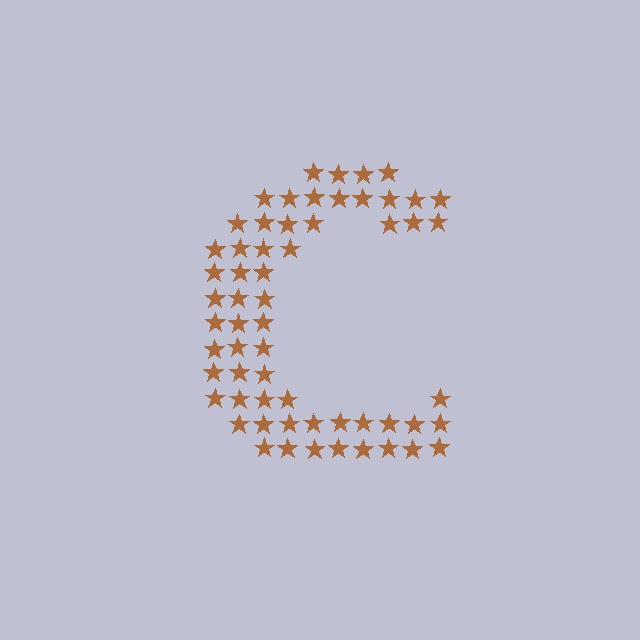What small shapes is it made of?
It is made of small stars.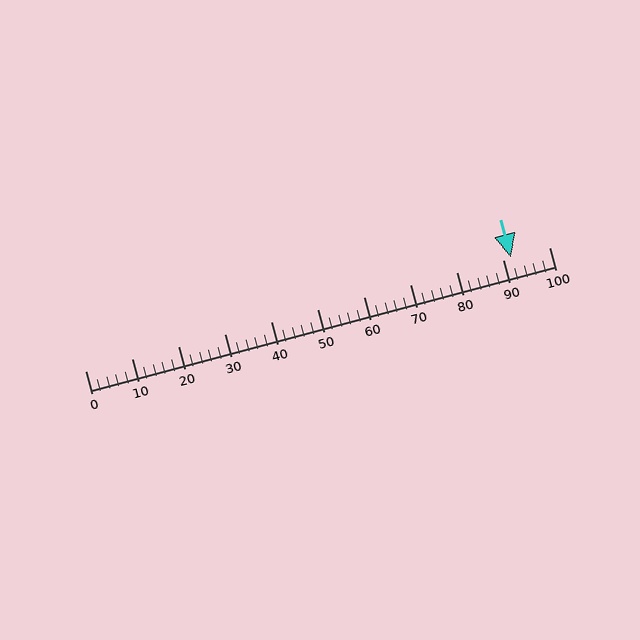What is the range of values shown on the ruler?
The ruler shows values from 0 to 100.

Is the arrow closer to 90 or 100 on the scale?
The arrow is closer to 90.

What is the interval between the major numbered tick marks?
The major tick marks are spaced 10 units apart.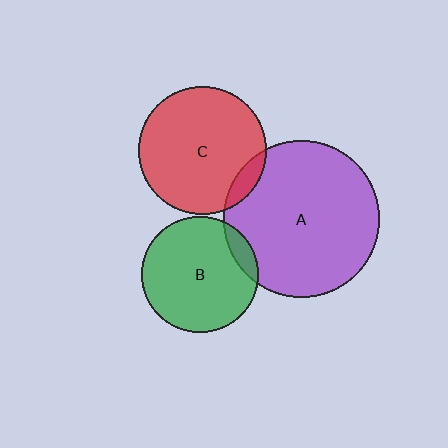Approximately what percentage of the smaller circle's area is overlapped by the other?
Approximately 10%.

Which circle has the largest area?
Circle A (purple).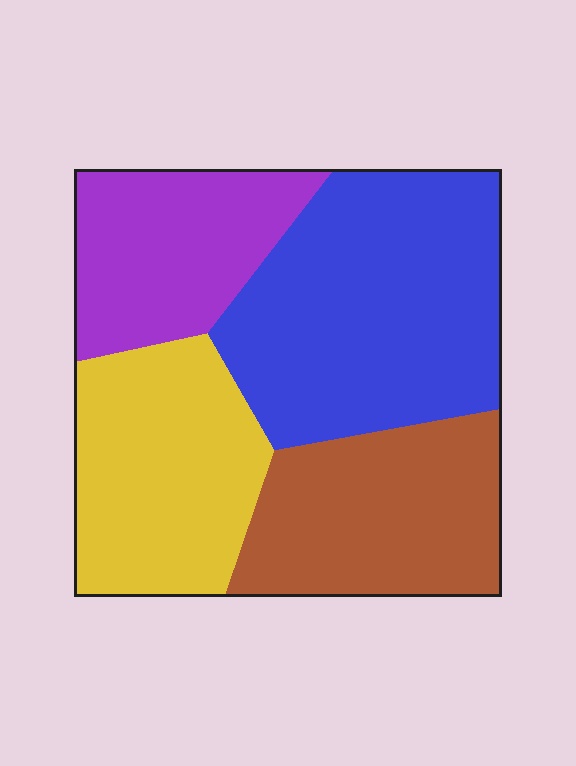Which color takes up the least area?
Purple, at roughly 20%.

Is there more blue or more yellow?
Blue.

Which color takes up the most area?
Blue, at roughly 35%.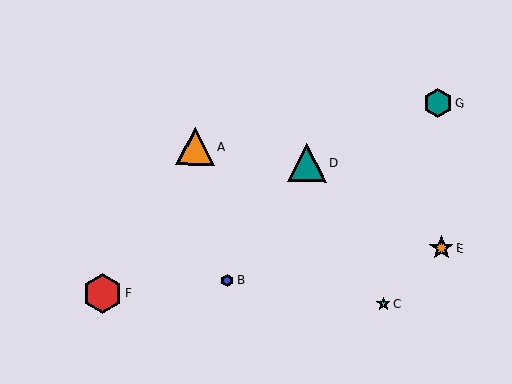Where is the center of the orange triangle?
The center of the orange triangle is at (195, 146).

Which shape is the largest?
The red hexagon (labeled F) is the largest.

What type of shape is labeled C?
Shape C is a cyan star.